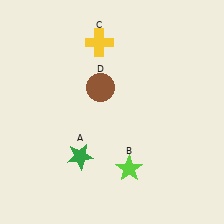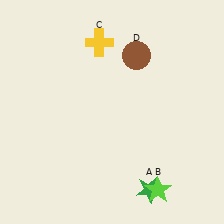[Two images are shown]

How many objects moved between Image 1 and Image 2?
3 objects moved between the two images.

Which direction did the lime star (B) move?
The lime star (B) moved right.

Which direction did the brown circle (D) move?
The brown circle (D) moved right.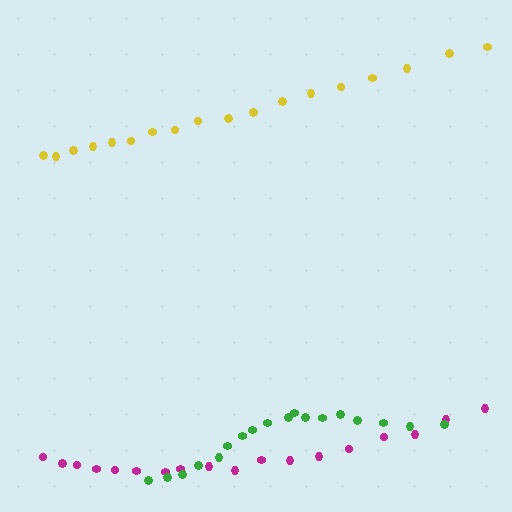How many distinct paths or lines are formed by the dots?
There are 3 distinct paths.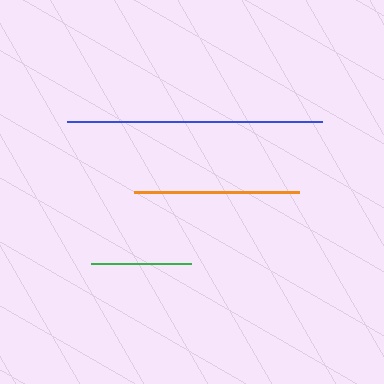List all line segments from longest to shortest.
From longest to shortest: blue, orange, green.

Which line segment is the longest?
The blue line is the longest at approximately 255 pixels.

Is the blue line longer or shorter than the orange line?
The blue line is longer than the orange line.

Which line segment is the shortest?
The green line is the shortest at approximately 101 pixels.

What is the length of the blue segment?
The blue segment is approximately 255 pixels long.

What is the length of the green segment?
The green segment is approximately 101 pixels long.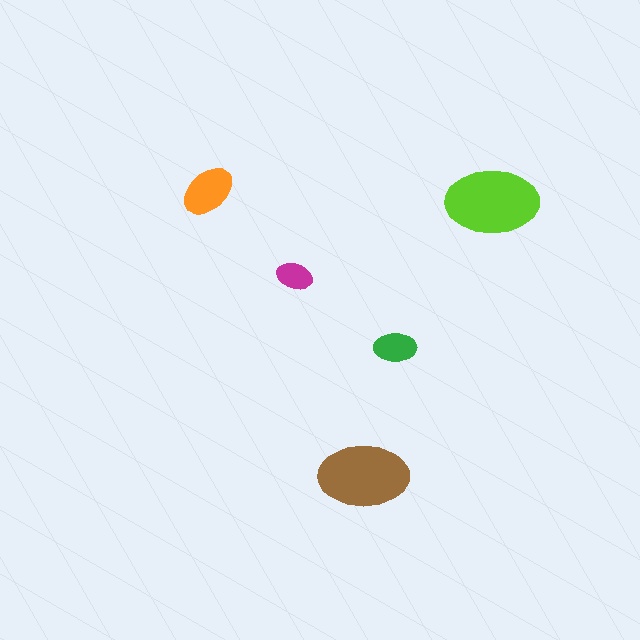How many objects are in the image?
There are 5 objects in the image.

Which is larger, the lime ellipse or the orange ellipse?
The lime one.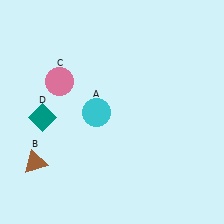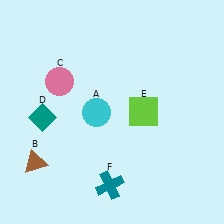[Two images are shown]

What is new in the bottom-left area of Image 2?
A teal cross (F) was added in the bottom-left area of Image 2.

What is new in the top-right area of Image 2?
A lime square (E) was added in the top-right area of Image 2.